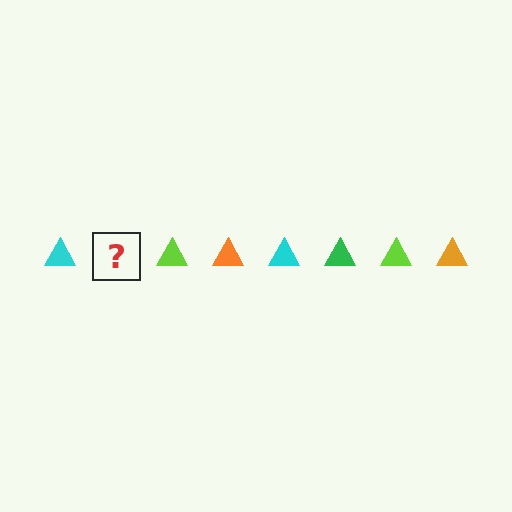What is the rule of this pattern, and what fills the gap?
The rule is that the pattern cycles through cyan, green, lime, orange triangles. The gap should be filled with a green triangle.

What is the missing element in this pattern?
The missing element is a green triangle.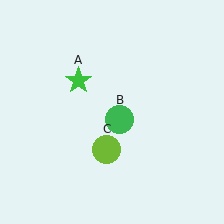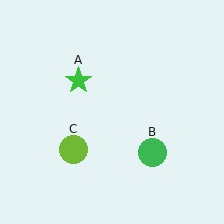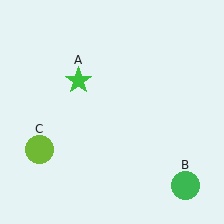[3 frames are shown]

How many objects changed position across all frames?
2 objects changed position: green circle (object B), lime circle (object C).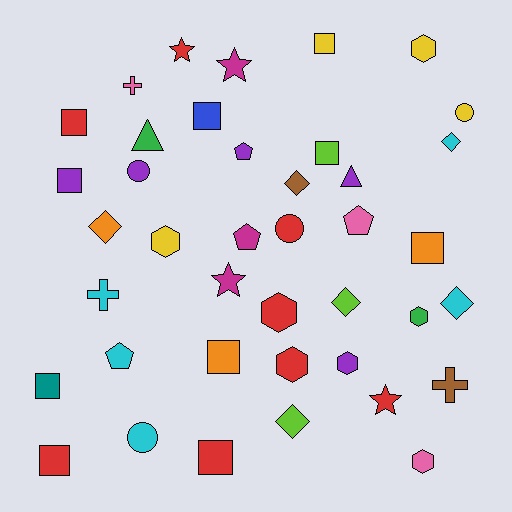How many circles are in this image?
There are 4 circles.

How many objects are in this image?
There are 40 objects.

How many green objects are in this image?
There are 2 green objects.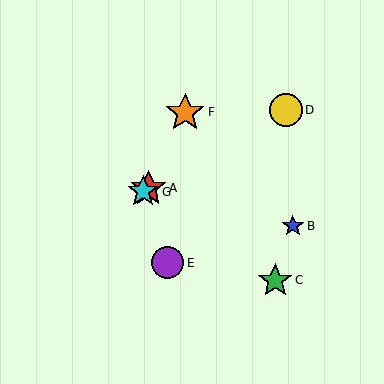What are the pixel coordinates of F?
Object F is at (185, 112).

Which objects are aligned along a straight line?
Objects A, D, G are aligned along a straight line.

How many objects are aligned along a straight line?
3 objects (A, D, G) are aligned along a straight line.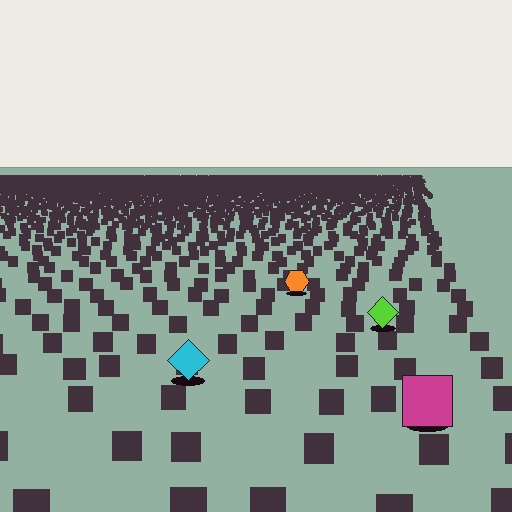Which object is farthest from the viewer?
The orange hexagon is farthest from the viewer. It appears smaller and the ground texture around it is denser.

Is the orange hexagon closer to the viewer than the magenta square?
No. The magenta square is closer — you can tell from the texture gradient: the ground texture is coarser near it.